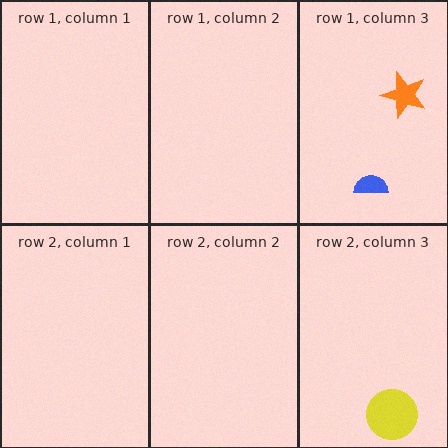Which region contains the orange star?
The row 1, column 3 region.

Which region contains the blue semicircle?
The row 1, column 3 region.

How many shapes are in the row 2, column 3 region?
1.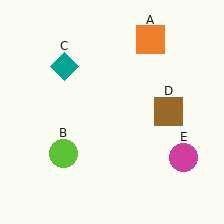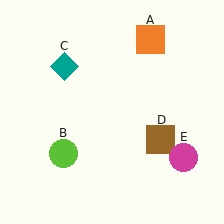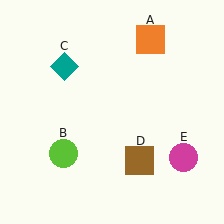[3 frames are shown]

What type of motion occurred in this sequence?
The brown square (object D) rotated clockwise around the center of the scene.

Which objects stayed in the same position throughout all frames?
Orange square (object A) and lime circle (object B) and teal diamond (object C) and magenta circle (object E) remained stationary.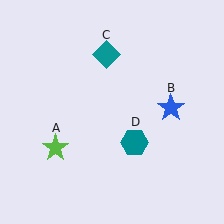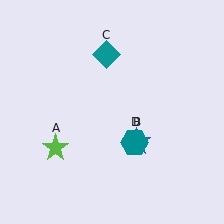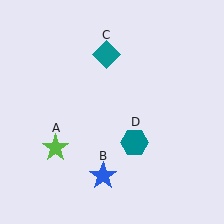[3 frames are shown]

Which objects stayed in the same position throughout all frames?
Lime star (object A) and teal diamond (object C) and teal hexagon (object D) remained stationary.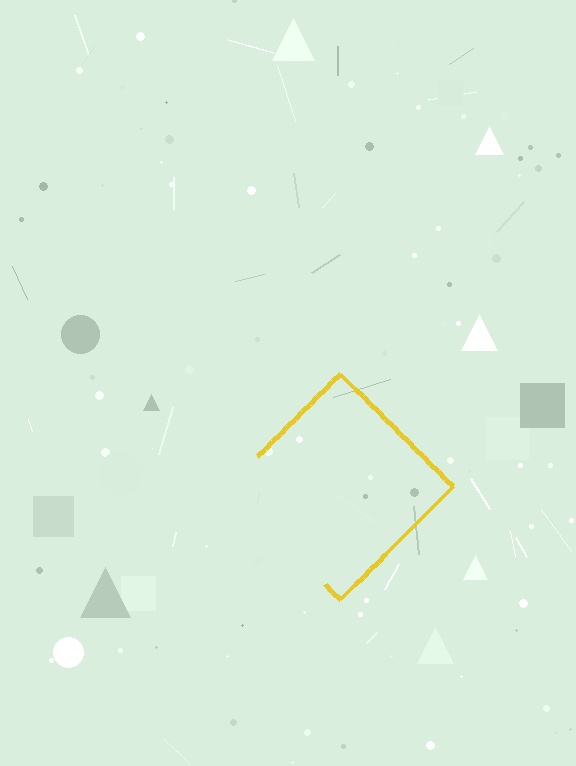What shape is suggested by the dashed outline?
The dashed outline suggests a diamond.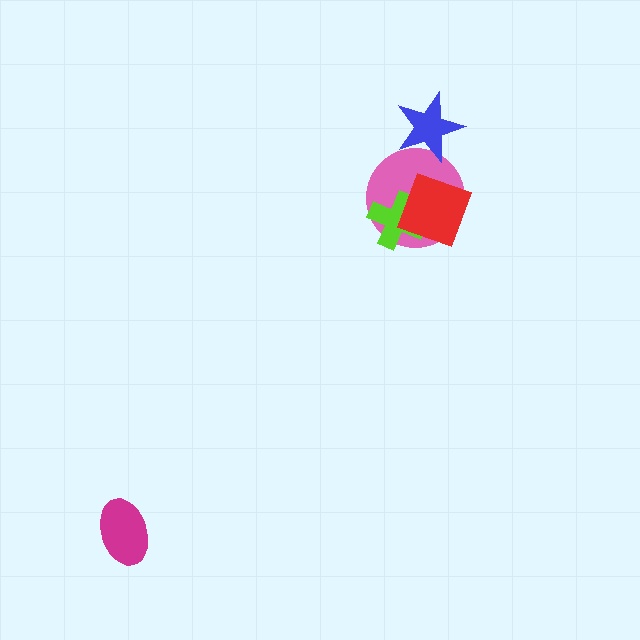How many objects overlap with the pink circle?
3 objects overlap with the pink circle.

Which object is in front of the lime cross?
The red square is in front of the lime cross.